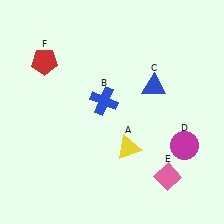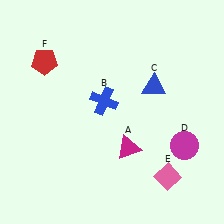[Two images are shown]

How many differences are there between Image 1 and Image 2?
There is 1 difference between the two images.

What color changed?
The triangle (A) changed from yellow in Image 1 to magenta in Image 2.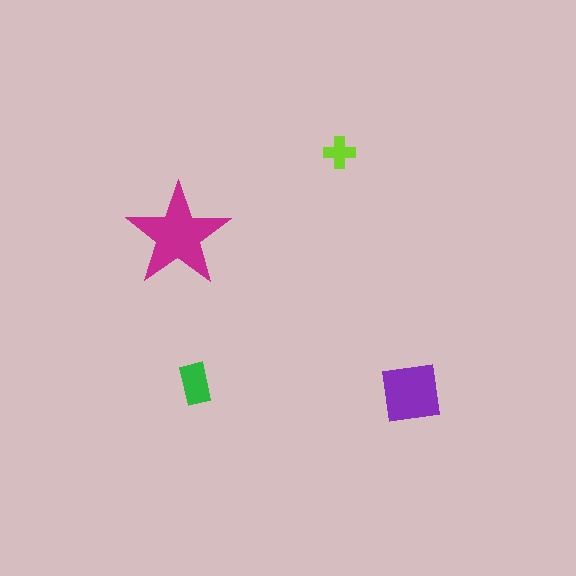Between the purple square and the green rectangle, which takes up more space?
The purple square.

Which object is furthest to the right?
The purple square is rightmost.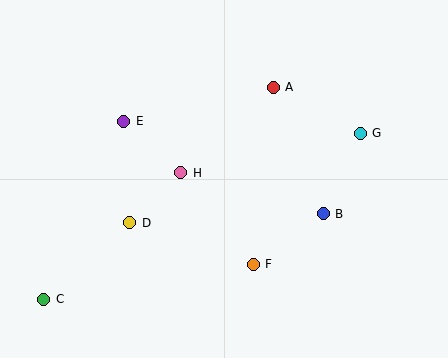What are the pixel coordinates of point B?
Point B is at (323, 214).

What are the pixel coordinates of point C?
Point C is at (44, 299).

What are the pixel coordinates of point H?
Point H is at (181, 173).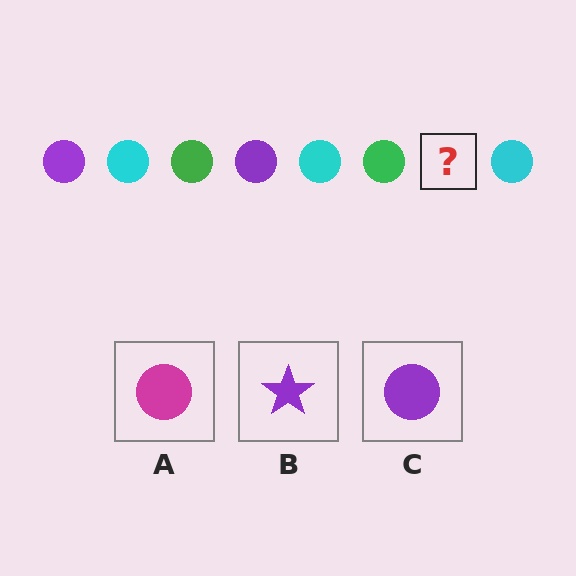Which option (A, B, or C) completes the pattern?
C.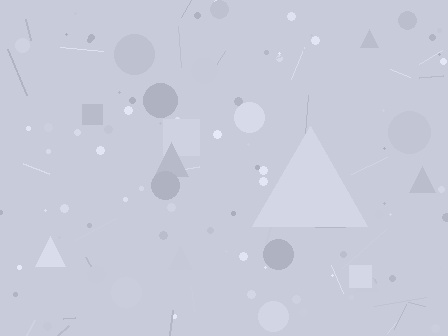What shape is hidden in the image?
A triangle is hidden in the image.